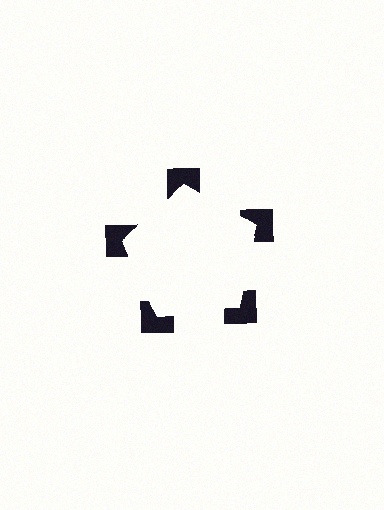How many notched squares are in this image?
There are 5 — one at each vertex of the illusory pentagon.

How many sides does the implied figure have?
5 sides.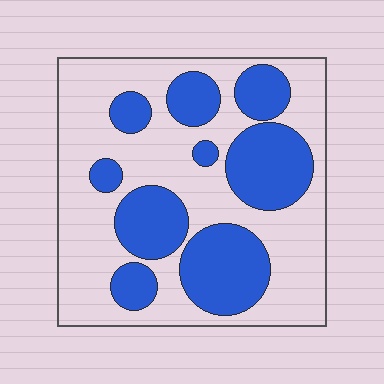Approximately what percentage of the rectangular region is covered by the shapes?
Approximately 35%.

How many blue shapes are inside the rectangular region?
9.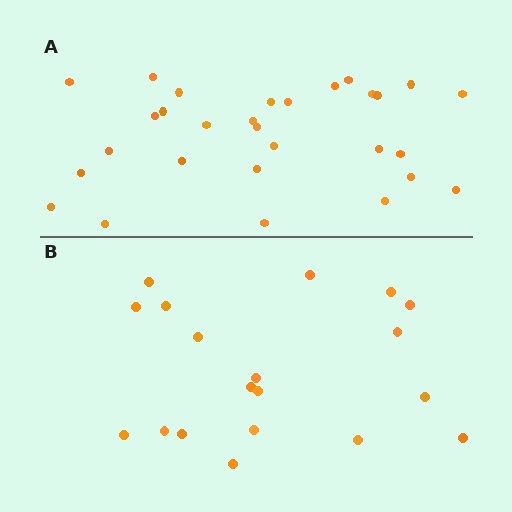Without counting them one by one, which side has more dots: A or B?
Region A (the top region) has more dots.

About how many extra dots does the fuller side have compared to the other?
Region A has roughly 10 or so more dots than region B.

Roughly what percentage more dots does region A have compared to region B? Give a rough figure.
About 55% more.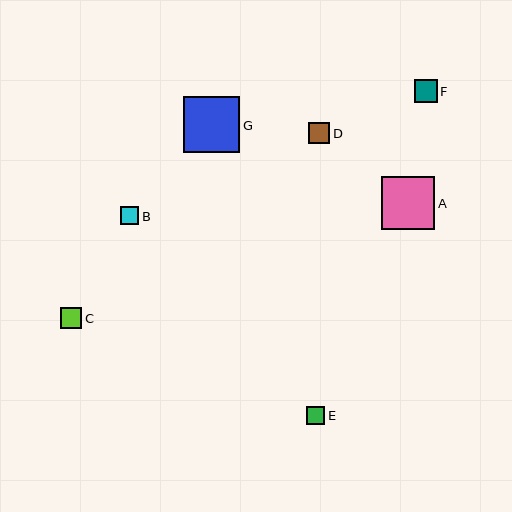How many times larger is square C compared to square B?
Square C is approximately 1.1 times the size of square B.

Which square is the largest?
Square G is the largest with a size of approximately 56 pixels.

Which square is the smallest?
Square B is the smallest with a size of approximately 18 pixels.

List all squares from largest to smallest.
From largest to smallest: G, A, F, D, C, E, B.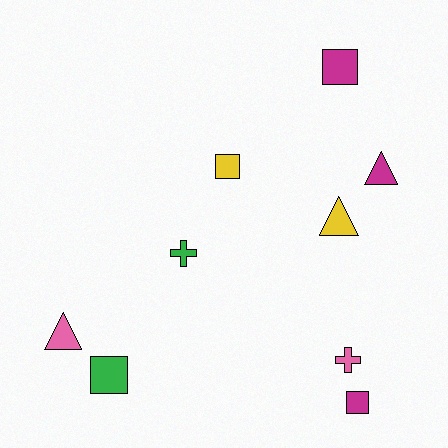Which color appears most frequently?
Magenta, with 3 objects.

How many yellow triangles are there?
There is 1 yellow triangle.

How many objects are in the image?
There are 9 objects.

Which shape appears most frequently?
Square, with 4 objects.